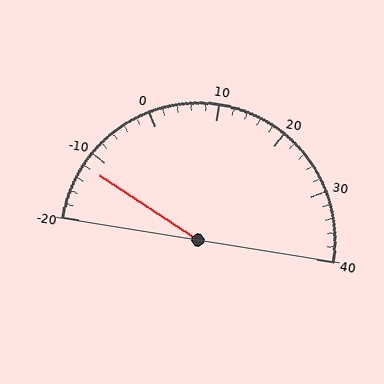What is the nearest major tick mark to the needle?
The nearest major tick mark is -10.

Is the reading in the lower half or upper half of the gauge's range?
The reading is in the lower half of the range (-20 to 40).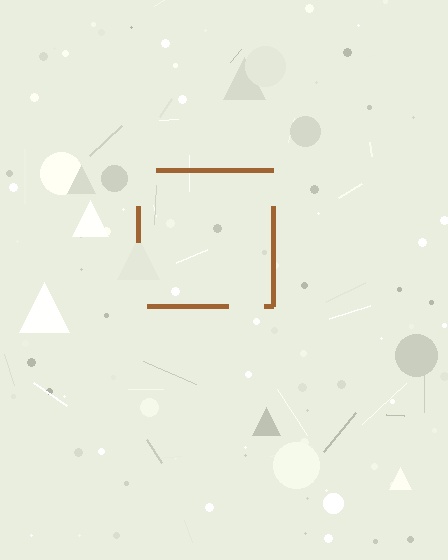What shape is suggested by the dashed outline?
The dashed outline suggests a square.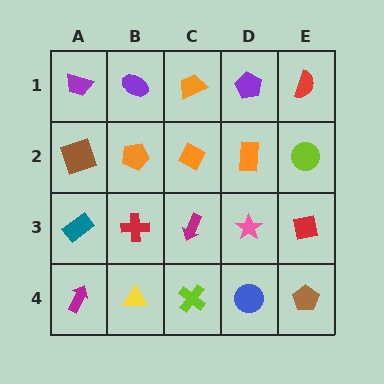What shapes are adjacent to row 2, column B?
A purple ellipse (row 1, column B), a red cross (row 3, column B), a brown square (row 2, column A), an orange diamond (row 2, column C).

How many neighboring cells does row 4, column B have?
3.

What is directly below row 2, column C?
A magenta arrow.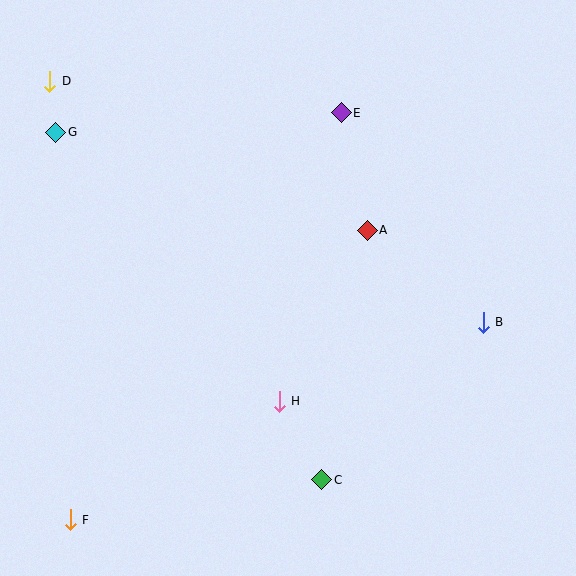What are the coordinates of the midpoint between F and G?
The midpoint between F and G is at (63, 326).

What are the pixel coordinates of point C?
Point C is at (322, 480).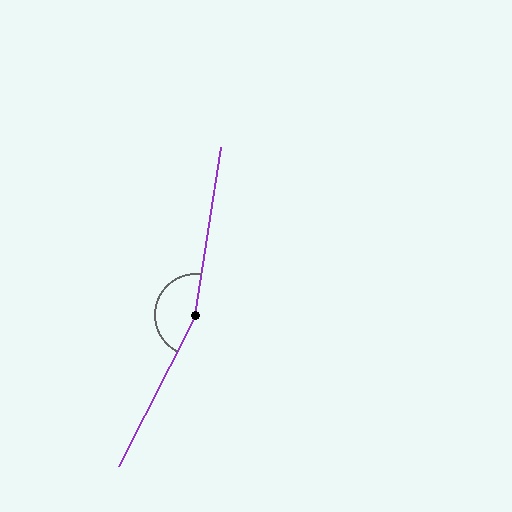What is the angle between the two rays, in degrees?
Approximately 161 degrees.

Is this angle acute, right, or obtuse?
It is obtuse.